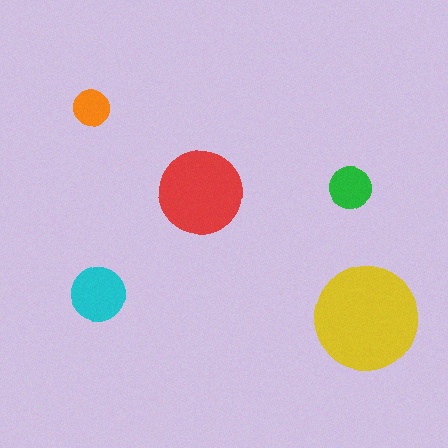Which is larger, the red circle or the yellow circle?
The yellow one.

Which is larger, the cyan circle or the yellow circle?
The yellow one.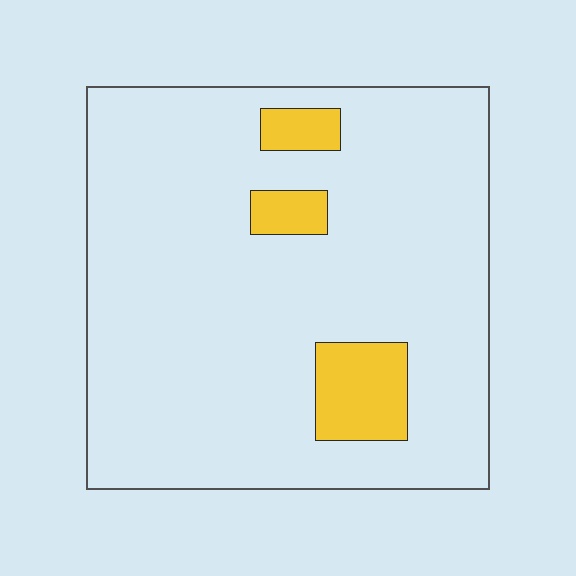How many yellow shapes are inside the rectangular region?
3.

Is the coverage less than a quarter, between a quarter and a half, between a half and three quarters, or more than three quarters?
Less than a quarter.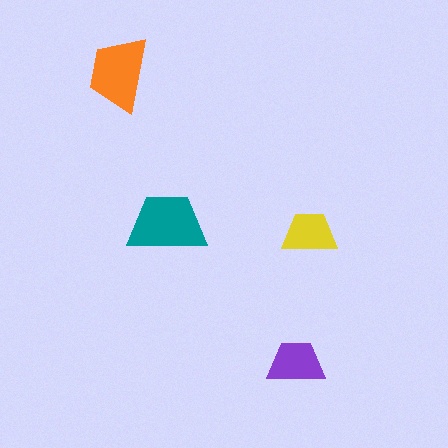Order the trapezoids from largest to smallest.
the teal one, the orange one, the purple one, the yellow one.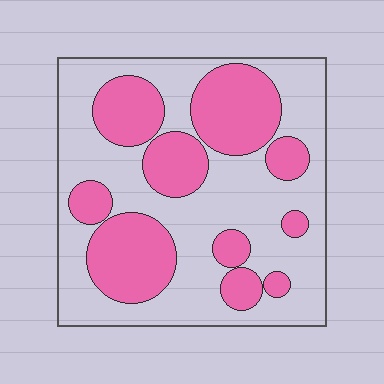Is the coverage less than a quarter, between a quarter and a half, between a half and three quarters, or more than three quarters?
Between a quarter and a half.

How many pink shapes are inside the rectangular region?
10.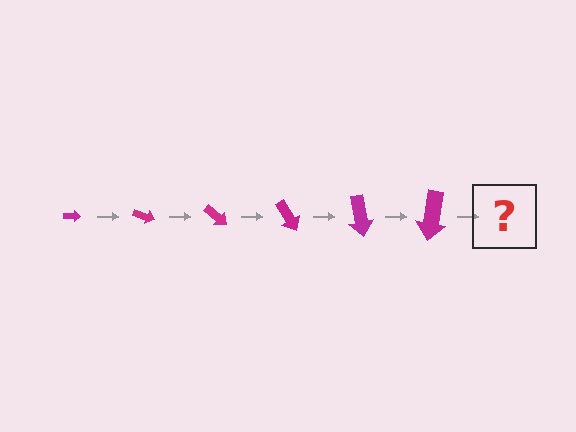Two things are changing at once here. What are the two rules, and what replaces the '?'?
The two rules are that the arrow grows larger each step and it rotates 20 degrees each step. The '?' should be an arrow, larger than the previous one and rotated 120 degrees from the start.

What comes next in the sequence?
The next element should be an arrow, larger than the previous one and rotated 120 degrees from the start.